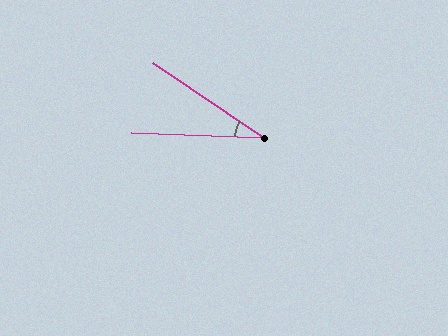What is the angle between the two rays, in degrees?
Approximately 32 degrees.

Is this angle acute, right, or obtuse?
It is acute.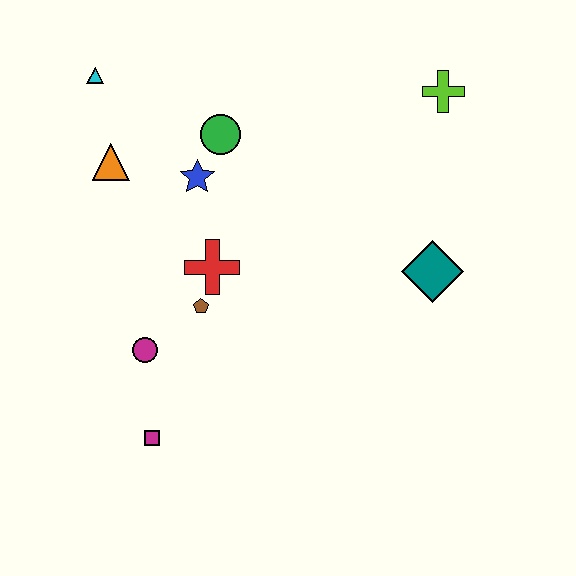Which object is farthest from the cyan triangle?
The teal diamond is farthest from the cyan triangle.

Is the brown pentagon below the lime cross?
Yes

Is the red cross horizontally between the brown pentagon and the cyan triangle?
No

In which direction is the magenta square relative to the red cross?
The magenta square is below the red cross.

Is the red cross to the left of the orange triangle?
No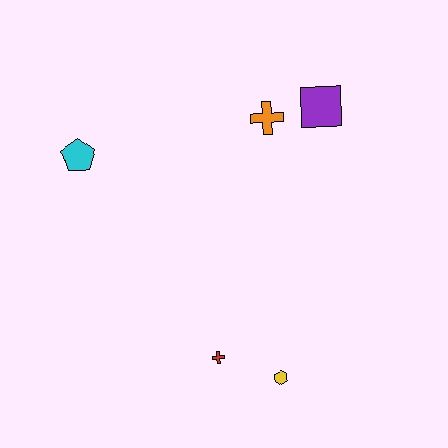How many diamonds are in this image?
There are no diamonds.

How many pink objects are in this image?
There are no pink objects.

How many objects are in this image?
There are 5 objects.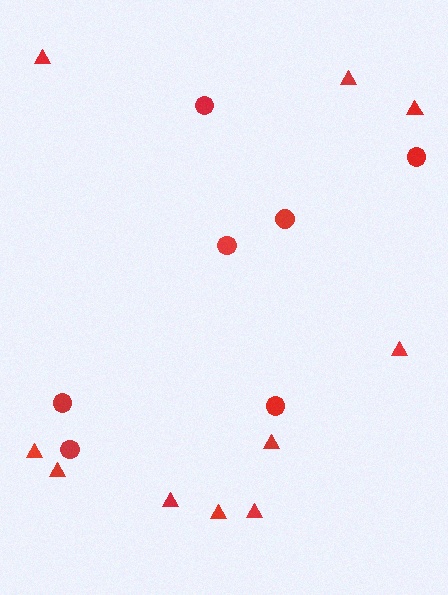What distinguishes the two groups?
There are 2 groups: one group of circles (7) and one group of triangles (10).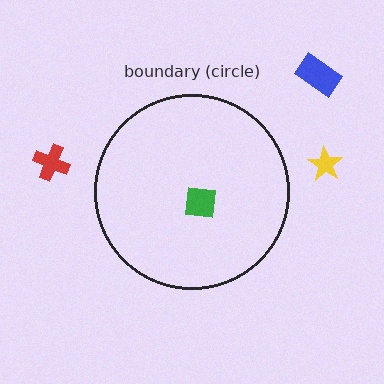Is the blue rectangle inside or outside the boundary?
Outside.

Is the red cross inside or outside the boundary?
Outside.